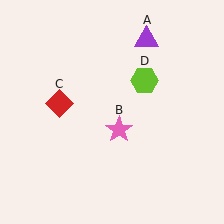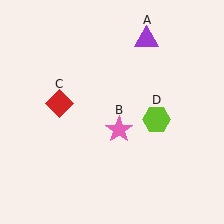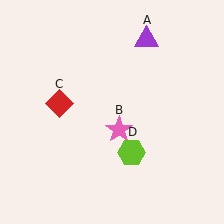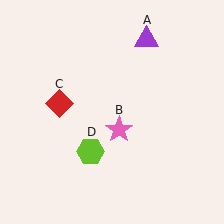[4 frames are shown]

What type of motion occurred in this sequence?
The lime hexagon (object D) rotated clockwise around the center of the scene.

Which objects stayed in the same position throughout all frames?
Purple triangle (object A) and pink star (object B) and red diamond (object C) remained stationary.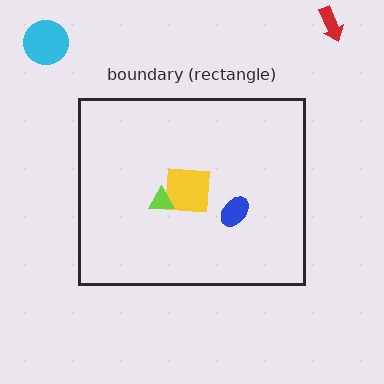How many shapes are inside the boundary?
3 inside, 2 outside.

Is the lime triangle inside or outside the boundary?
Inside.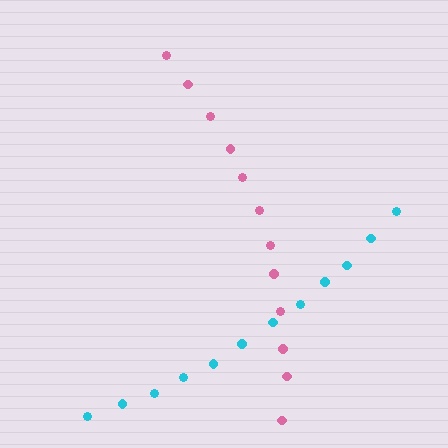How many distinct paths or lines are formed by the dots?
There are 2 distinct paths.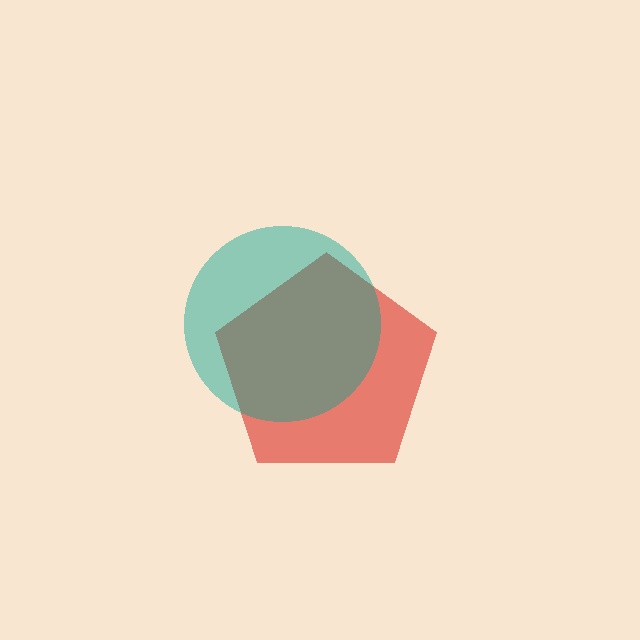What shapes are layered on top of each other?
The layered shapes are: a red pentagon, a teal circle.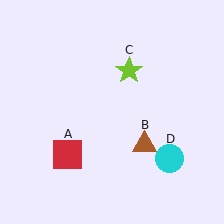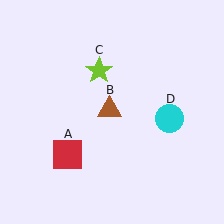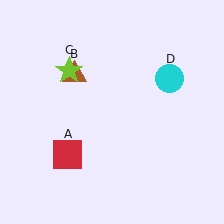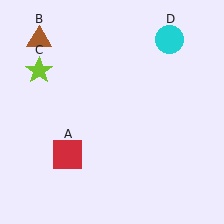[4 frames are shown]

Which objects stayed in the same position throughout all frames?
Red square (object A) remained stationary.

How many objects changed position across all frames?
3 objects changed position: brown triangle (object B), lime star (object C), cyan circle (object D).